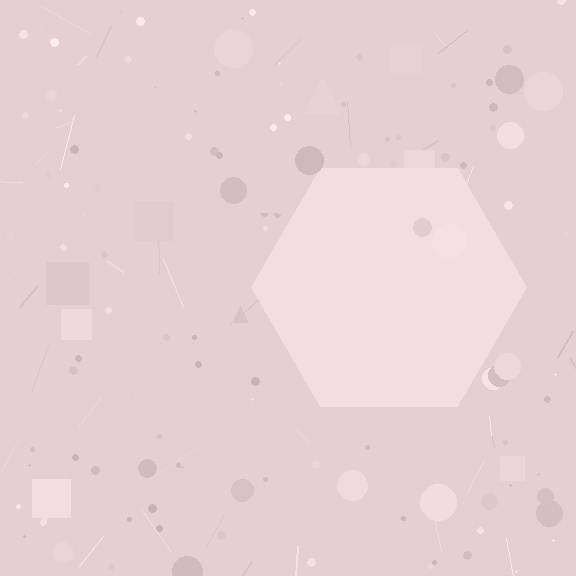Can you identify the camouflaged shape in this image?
The camouflaged shape is a hexagon.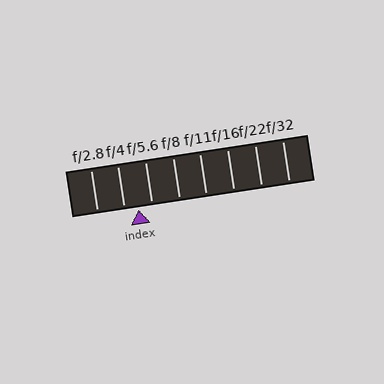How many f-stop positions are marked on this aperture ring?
There are 8 f-stop positions marked.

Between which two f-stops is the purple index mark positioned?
The index mark is between f/4 and f/5.6.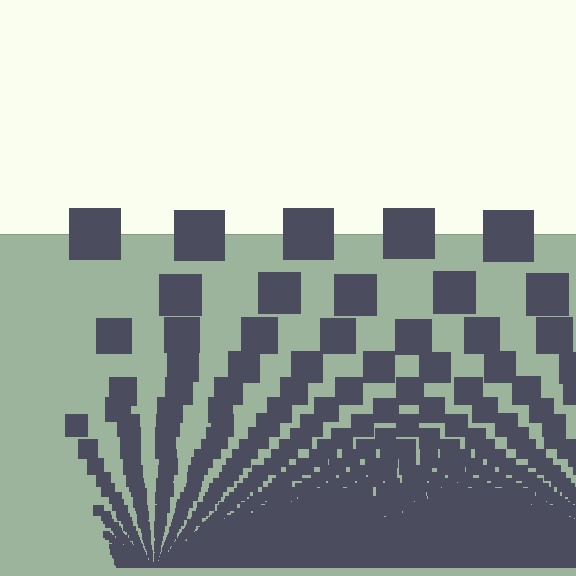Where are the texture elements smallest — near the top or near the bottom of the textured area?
Near the bottom.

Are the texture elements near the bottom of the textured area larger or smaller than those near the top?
Smaller. The gradient is inverted — elements near the bottom are smaller and denser.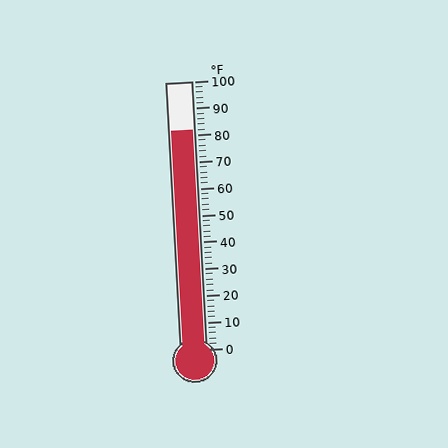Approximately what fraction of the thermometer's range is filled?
The thermometer is filled to approximately 80% of its range.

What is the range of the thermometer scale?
The thermometer scale ranges from 0°F to 100°F.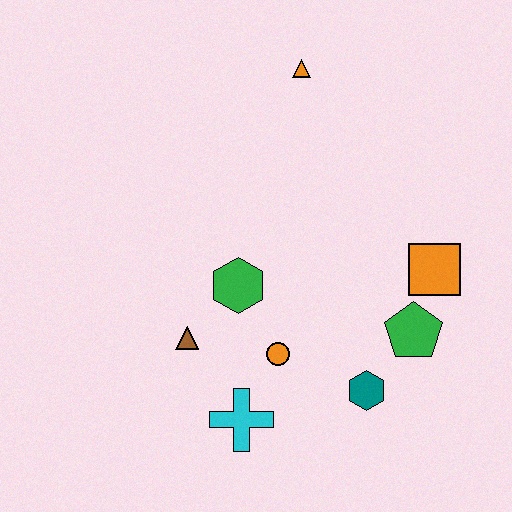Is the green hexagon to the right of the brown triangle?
Yes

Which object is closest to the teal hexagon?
The green pentagon is closest to the teal hexagon.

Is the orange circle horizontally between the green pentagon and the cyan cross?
Yes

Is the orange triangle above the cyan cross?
Yes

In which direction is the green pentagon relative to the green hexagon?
The green pentagon is to the right of the green hexagon.